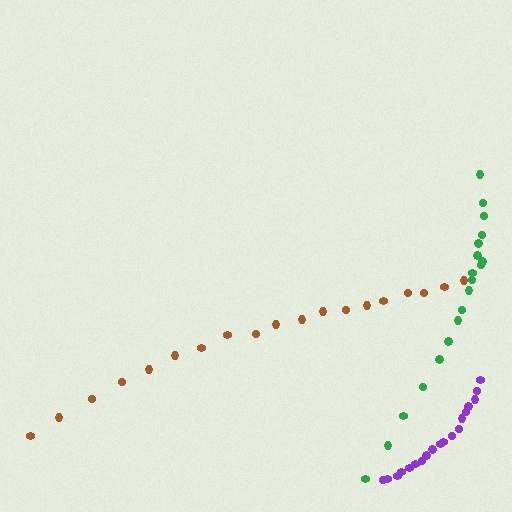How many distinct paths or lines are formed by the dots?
There are 3 distinct paths.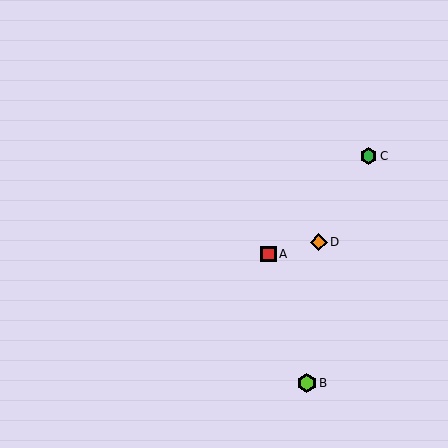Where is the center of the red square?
The center of the red square is at (268, 254).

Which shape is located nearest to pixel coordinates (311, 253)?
The orange diamond (labeled D) at (319, 242) is nearest to that location.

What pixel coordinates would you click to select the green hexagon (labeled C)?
Click at (368, 156) to select the green hexagon C.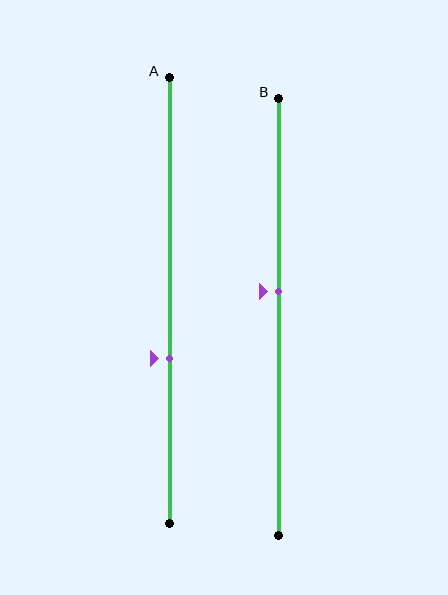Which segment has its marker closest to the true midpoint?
Segment B has its marker closest to the true midpoint.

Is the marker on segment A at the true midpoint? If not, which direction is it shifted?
No, the marker on segment A is shifted downward by about 13% of the segment length.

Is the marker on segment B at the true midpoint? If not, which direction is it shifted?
No, the marker on segment B is shifted upward by about 6% of the segment length.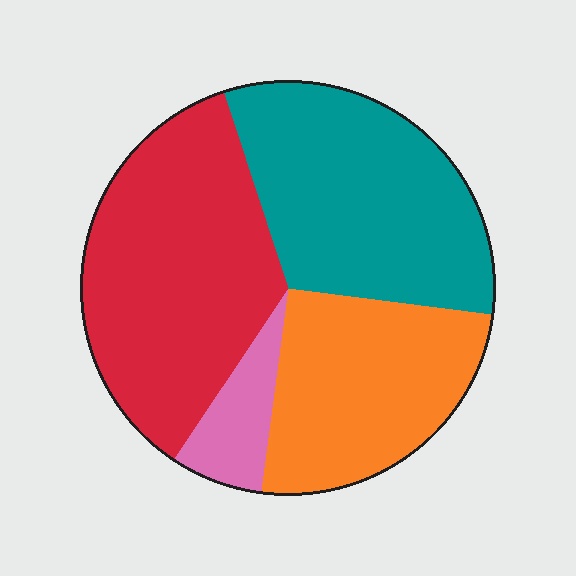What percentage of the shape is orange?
Orange covers about 25% of the shape.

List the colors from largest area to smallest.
From largest to smallest: red, teal, orange, pink.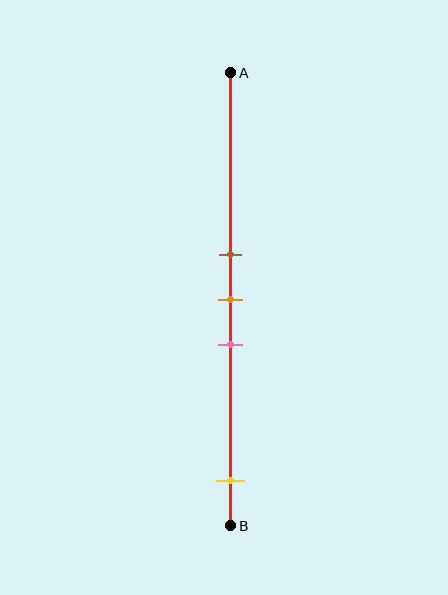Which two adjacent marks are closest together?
The brown and orange marks are the closest adjacent pair.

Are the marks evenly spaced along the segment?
No, the marks are not evenly spaced.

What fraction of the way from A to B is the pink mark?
The pink mark is approximately 60% (0.6) of the way from A to B.